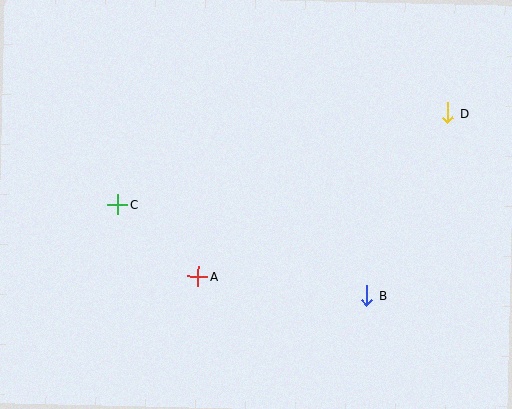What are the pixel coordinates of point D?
Point D is at (448, 113).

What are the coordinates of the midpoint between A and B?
The midpoint between A and B is at (282, 286).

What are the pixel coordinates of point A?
Point A is at (198, 276).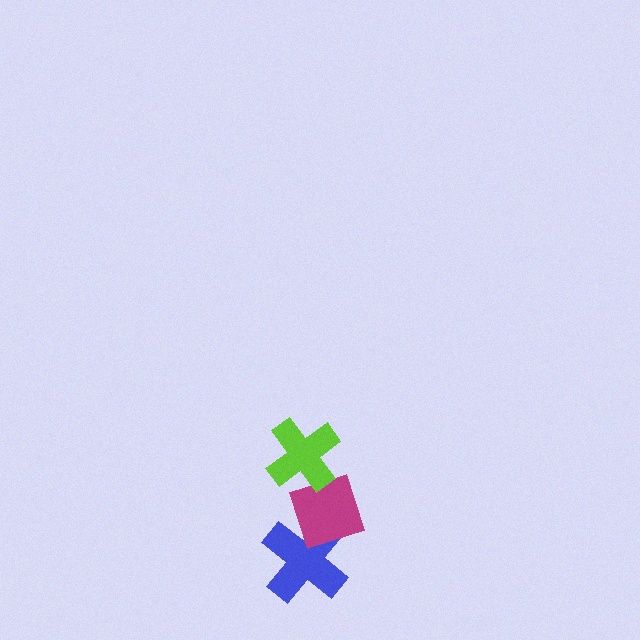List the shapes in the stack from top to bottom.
From top to bottom: the lime cross, the magenta diamond, the blue cross.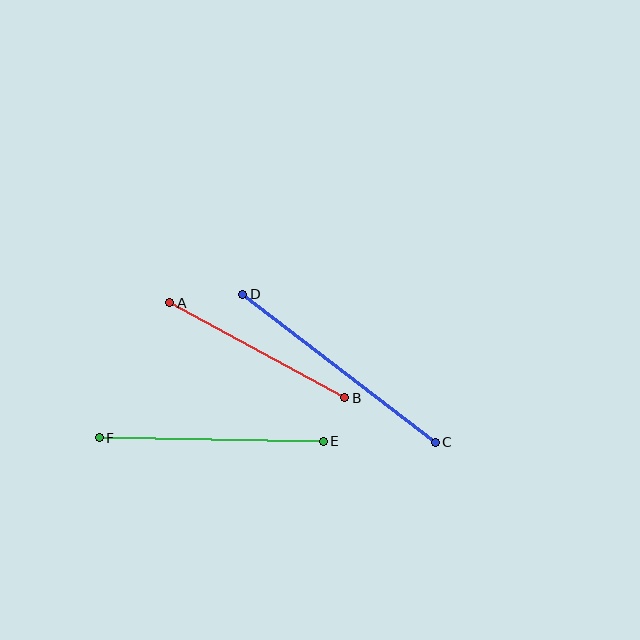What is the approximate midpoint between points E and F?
The midpoint is at approximately (211, 440) pixels.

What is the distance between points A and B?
The distance is approximately 199 pixels.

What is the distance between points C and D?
The distance is approximately 243 pixels.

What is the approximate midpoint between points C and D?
The midpoint is at approximately (339, 368) pixels.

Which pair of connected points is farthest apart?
Points C and D are farthest apart.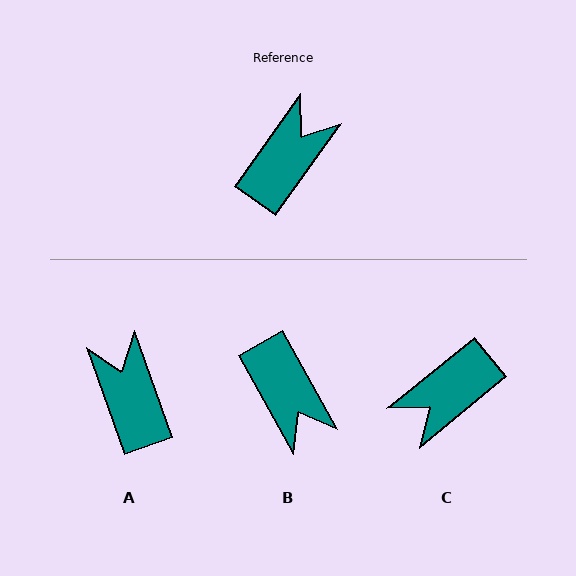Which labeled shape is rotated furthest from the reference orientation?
C, about 165 degrees away.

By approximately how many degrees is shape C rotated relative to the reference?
Approximately 165 degrees counter-clockwise.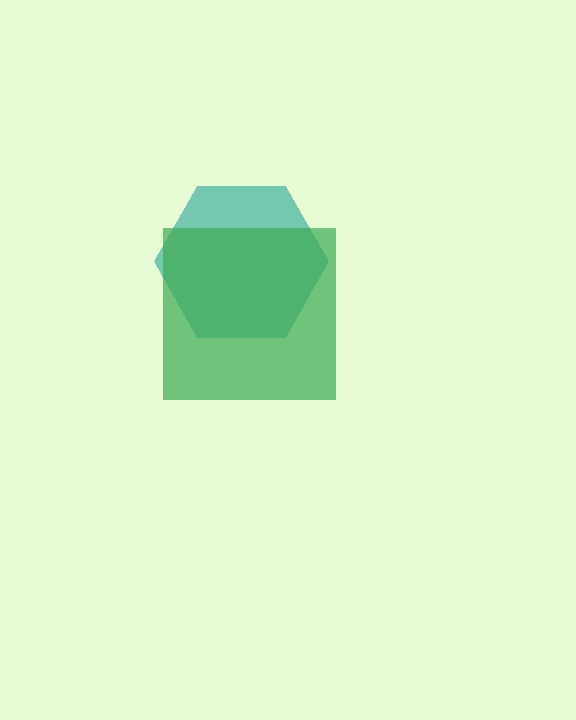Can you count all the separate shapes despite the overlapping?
Yes, there are 2 separate shapes.